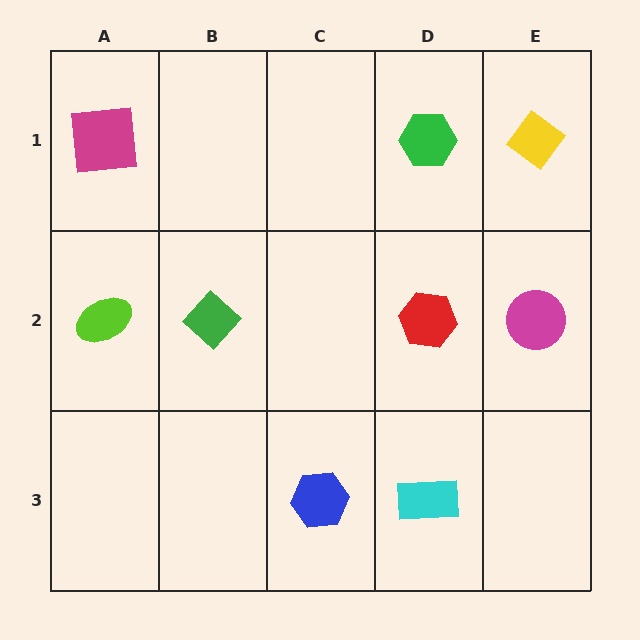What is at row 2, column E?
A magenta circle.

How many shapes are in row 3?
2 shapes.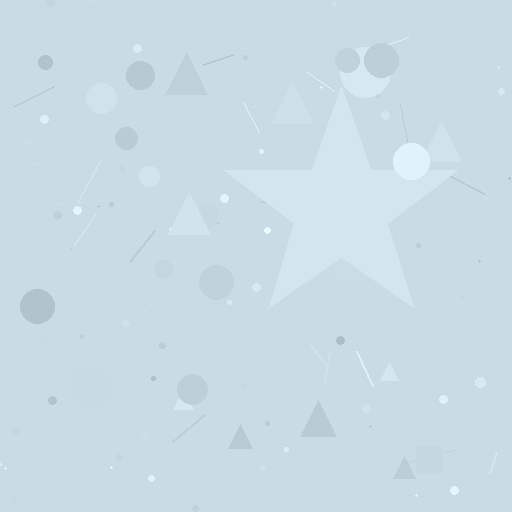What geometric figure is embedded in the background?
A star is embedded in the background.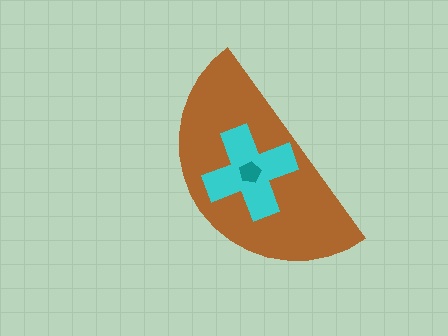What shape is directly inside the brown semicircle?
The cyan cross.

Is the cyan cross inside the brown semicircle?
Yes.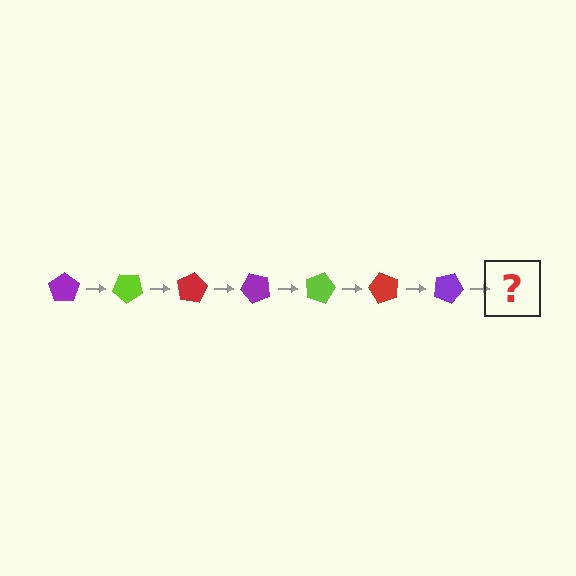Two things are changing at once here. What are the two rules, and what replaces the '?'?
The two rules are that it rotates 40 degrees each step and the color cycles through purple, lime, and red. The '?' should be a lime pentagon, rotated 280 degrees from the start.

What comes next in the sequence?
The next element should be a lime pentagon, rotated 280 degrees from the start.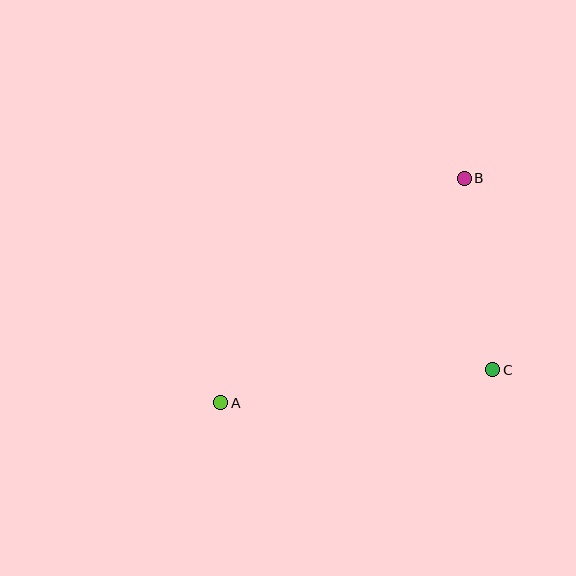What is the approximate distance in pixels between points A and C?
The distance between A and C is approximately 274 pixels.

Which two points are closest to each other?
Points B and C are closest to each other.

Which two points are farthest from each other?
Points A and B are farthest from each other.